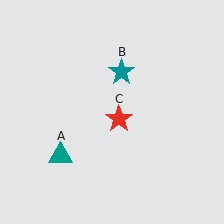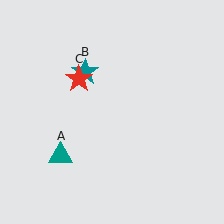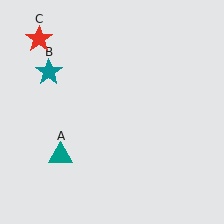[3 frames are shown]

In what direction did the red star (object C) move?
The red star (object C) moved up and to the left.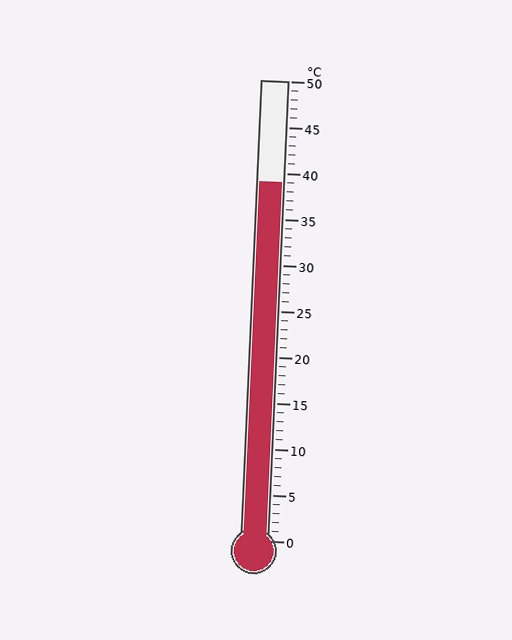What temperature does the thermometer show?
The thermometer shows approximately 39°C.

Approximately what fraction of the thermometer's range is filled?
The thermometer is filled to approximately 80% of its range.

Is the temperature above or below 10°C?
The temperature is above 10°C.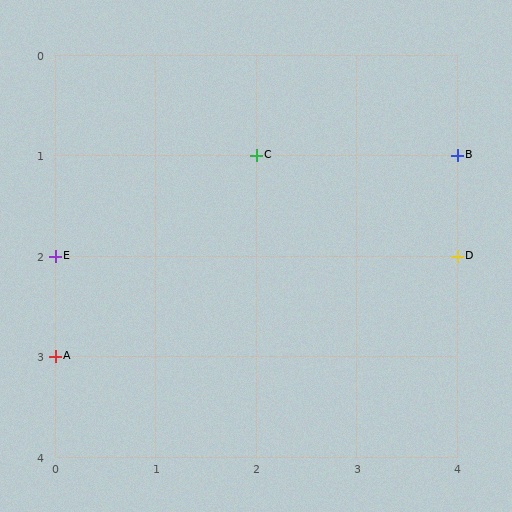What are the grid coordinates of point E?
Point E is at grid coordinates (0, 2).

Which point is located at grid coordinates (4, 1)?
Point B is at (4, 1).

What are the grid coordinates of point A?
Point A is at grid coordinates (0, 3).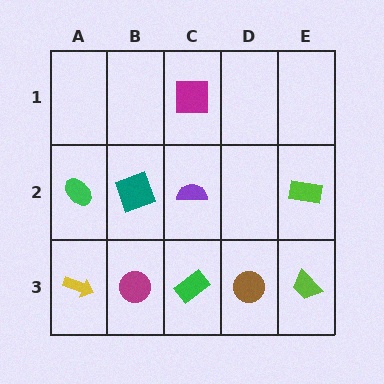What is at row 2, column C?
A purple semicircle.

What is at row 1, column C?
A magenta square.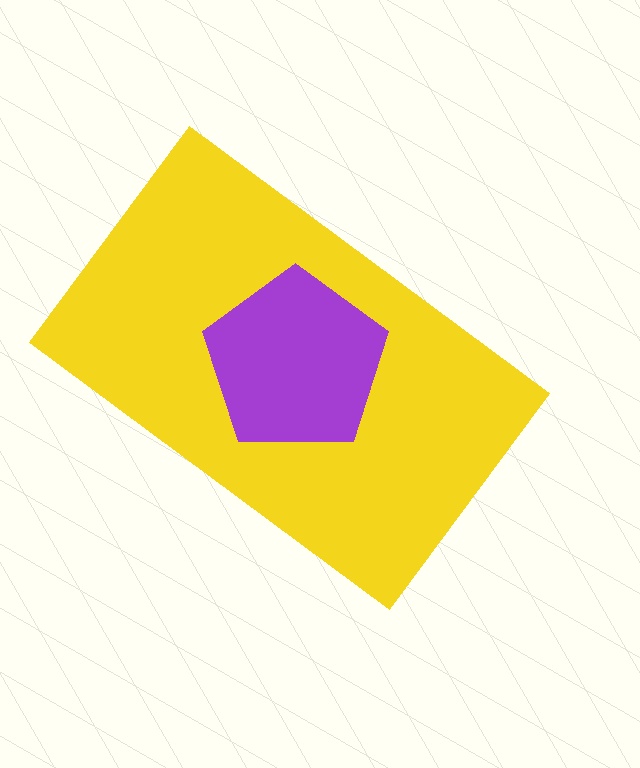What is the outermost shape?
The yellow rectangle.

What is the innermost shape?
The purple pentagon.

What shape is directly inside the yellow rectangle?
The purple pentagon.